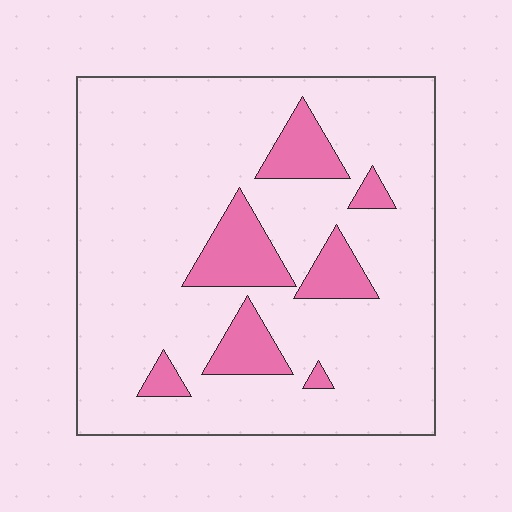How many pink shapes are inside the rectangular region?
7.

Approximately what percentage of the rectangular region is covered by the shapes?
Approximately 15%.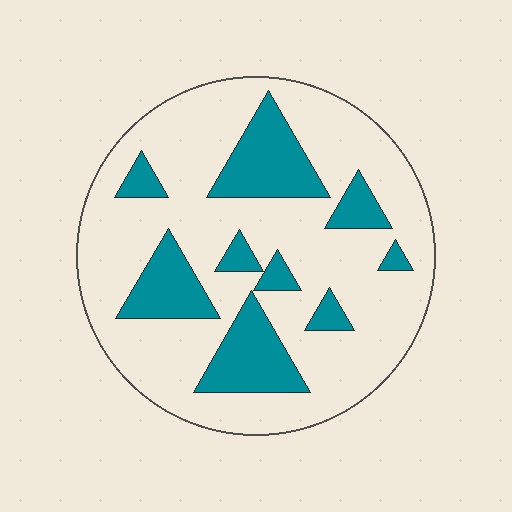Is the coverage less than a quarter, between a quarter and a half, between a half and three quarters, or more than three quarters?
Less than a quarter.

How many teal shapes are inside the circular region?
9.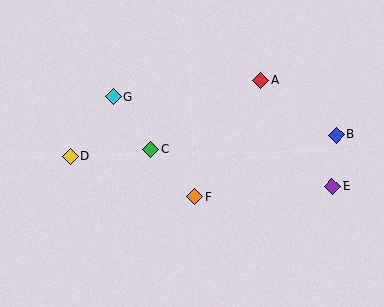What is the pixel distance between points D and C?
The distance between D and C is 81 pixels.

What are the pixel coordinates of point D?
Point D is at (70, 156).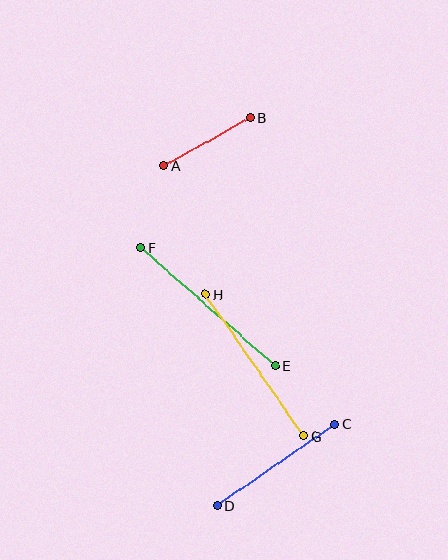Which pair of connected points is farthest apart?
Points E and F are farthest apart.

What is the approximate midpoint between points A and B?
The midpoint is at approximately (207, 142) pixels.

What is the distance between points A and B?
The distance is approximately 99 pixels.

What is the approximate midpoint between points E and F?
The midpoint is at approximately (208, 307) pixels.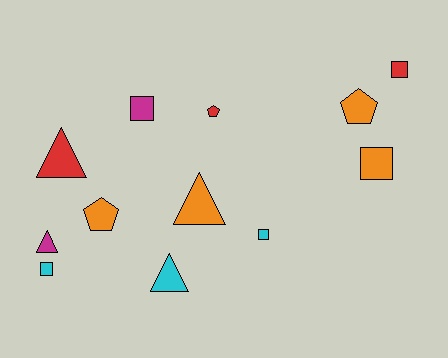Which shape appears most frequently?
Square, with 5 objects.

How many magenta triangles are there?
There is 1 magenta triangle.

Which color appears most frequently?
Orange, with 4 objects.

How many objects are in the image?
There are 12 objects.